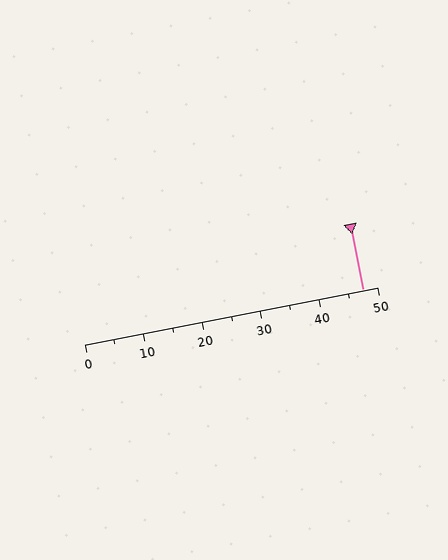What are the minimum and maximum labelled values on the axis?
The axis runs from 0 to 50.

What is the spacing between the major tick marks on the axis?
The major ticks are spaced 10 apart.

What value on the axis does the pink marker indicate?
The marker indicates approximately 47.5.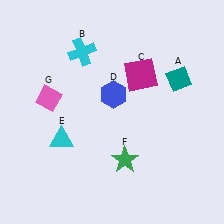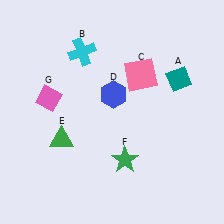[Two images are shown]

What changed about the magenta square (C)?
In Image 1, C is magenta. In Image 2, it changed to pink.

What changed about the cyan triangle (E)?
In Image 1, E is cyan. In Image 2, it changed to green.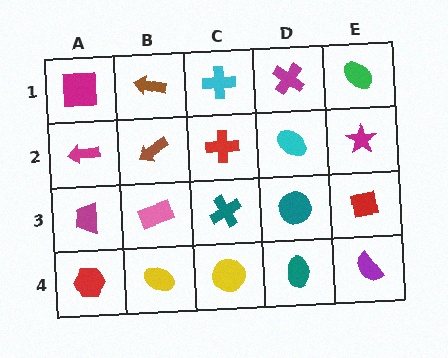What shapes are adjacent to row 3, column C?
A red cross (row 2, column C), a yellow circle (row 4, column C), a pink rectangle (row 3, column B), a teal circle (row 3, column D).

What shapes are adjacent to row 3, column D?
A cyan ellipse (row 2, column D), a teal ellipse (row 4, column D), a teal cross (row 3, column C), a red square (row 3, column E).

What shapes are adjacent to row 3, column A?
A magenta arrow (row 2, column A), a red hexagon (row 4, column A), a pink rectangle (row 3, column B).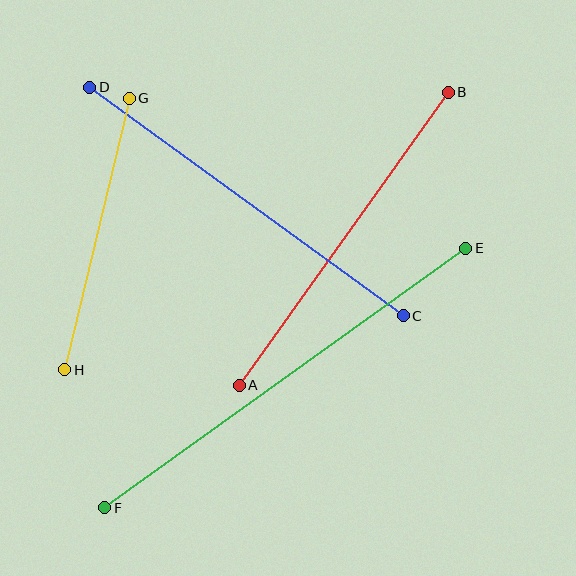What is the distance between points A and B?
The distance is approximately 359 pixels.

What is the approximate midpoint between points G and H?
The midpoint is at approximately (97, 234) pixels.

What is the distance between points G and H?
The distance is approximately 279 pixels.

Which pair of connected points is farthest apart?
Points E and F are farthest apart.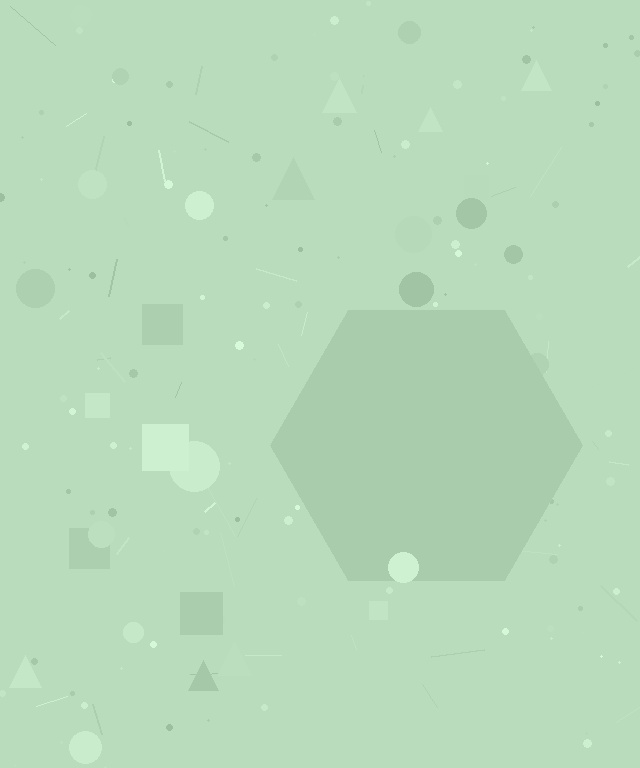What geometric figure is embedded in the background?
A hexagon is embedded in the background.